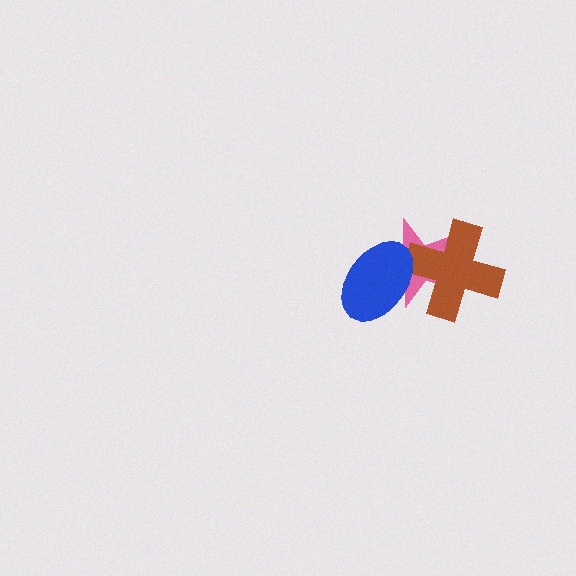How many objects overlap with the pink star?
2 objects overlap with the pink star.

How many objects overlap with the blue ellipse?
2 objects overlap with the blue ellipse.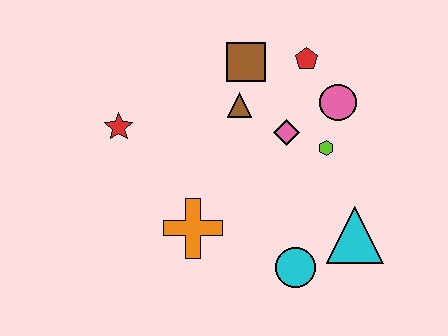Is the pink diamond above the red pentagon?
No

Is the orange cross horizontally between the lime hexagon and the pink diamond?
No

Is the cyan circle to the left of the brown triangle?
No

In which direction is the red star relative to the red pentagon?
The red star is to the left of the red pentagon.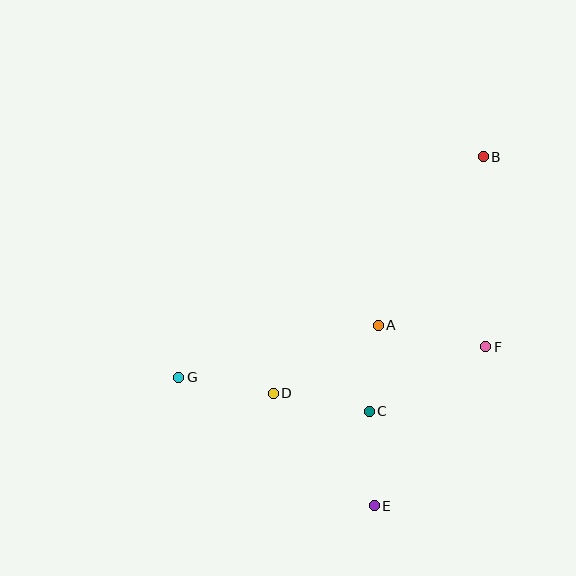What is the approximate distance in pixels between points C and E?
The distance between C and E is approximately 95 pixels.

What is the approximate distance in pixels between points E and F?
The distance between E and F is approximately 194 pixels.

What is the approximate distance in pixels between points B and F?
The distance between B and F is approximately 190 pixels.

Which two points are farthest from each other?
Points B and G are farthest from each other.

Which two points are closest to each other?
Points A and C are closest to each other.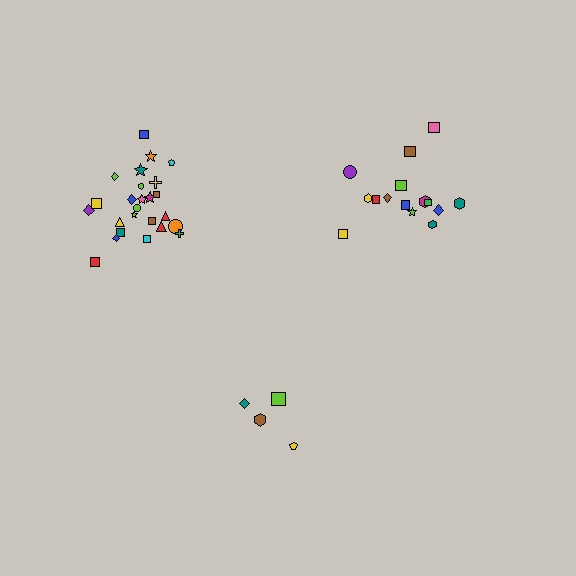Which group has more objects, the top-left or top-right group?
The top-left group.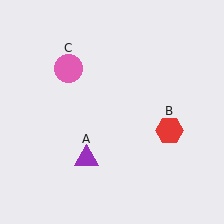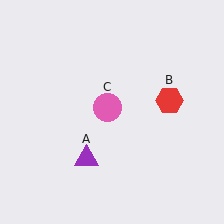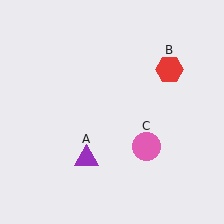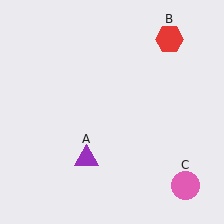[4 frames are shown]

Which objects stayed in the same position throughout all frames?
Purple triangle (object A) remained stationary.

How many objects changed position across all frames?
2 objects changed position: red hexagon (object B), pink circle (object C).